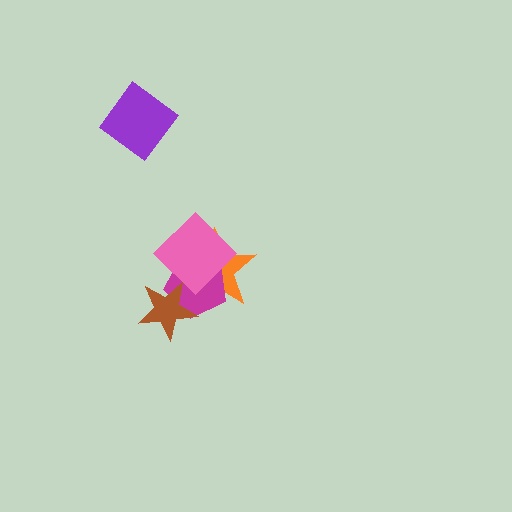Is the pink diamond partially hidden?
No, no other shape covers it.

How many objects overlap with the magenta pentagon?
3 objects overlap with the magenta pentagon.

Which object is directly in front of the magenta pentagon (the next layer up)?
The brown star is directly in front of the magenta pentagon.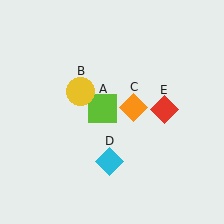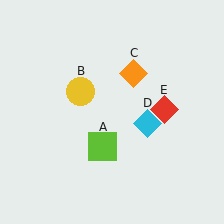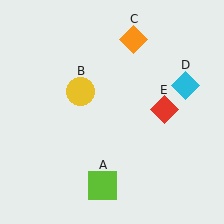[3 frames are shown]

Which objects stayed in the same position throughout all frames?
Yellow circle (object B) and red diamond (object E) remained stationary.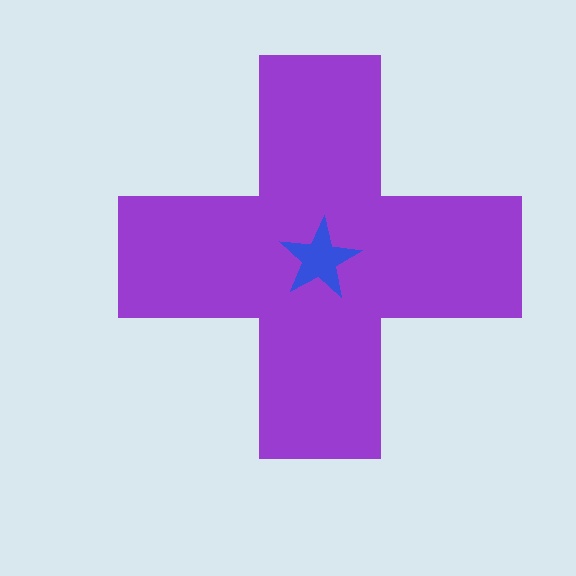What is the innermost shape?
The blue star.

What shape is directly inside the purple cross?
The blue star.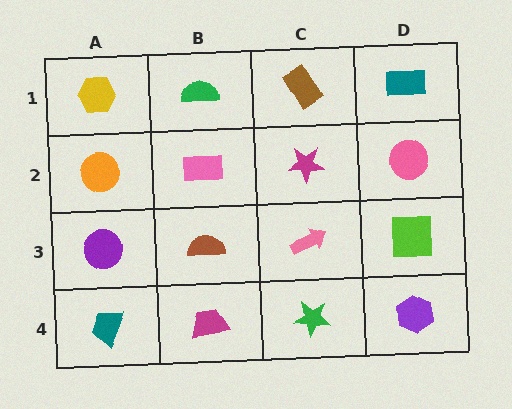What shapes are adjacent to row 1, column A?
An orange circle (row 2, column A), a green semicircle (row 1, column B).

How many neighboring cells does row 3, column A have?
3.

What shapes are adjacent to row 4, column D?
A lime square (row 3, column D), a green star (row 4, column C).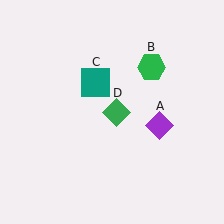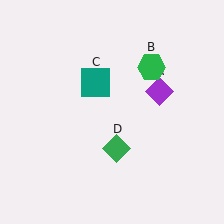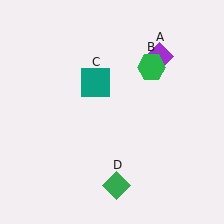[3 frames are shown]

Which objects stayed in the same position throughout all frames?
Green hexagon (object B) and teal square (object C) remained stationary.